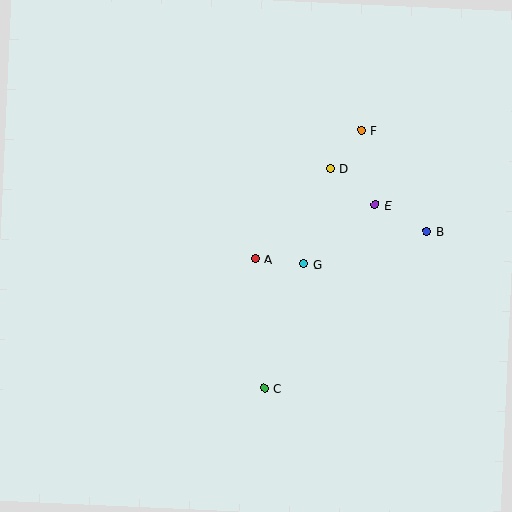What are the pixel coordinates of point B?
Point B is at (427, 232).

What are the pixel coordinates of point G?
Point G is at (303, 264).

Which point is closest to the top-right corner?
Point F is closest to the top-right corner.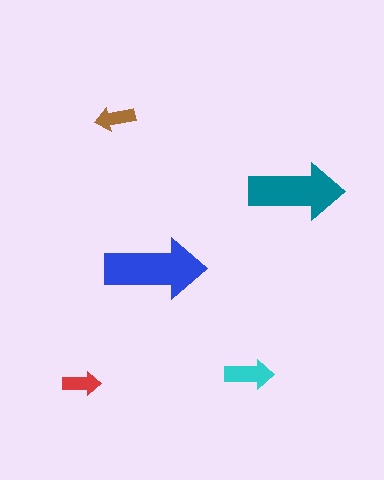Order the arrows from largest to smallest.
the blue one, the teal one, the cyan one, the brown one, the red one.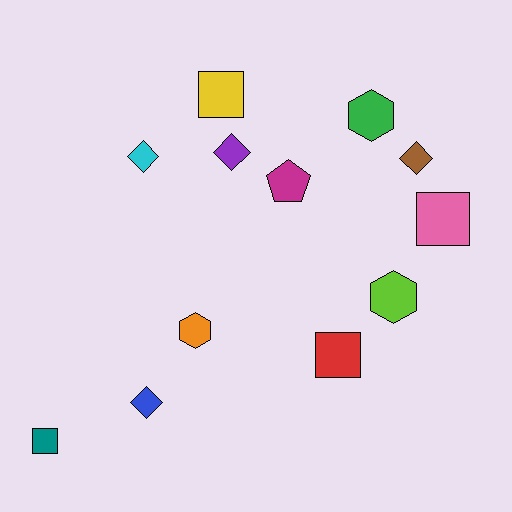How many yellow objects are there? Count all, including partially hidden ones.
There is 1 yellow object.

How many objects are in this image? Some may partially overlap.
There are 12 objects.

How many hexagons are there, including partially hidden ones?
There are 3 hexagons.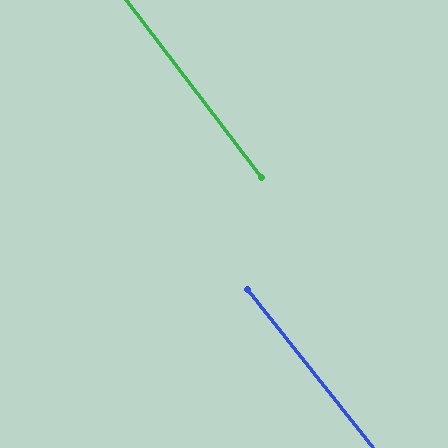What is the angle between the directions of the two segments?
Approximately 1 degree.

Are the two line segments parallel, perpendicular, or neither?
Parallel — their directions differ by only 1.2°.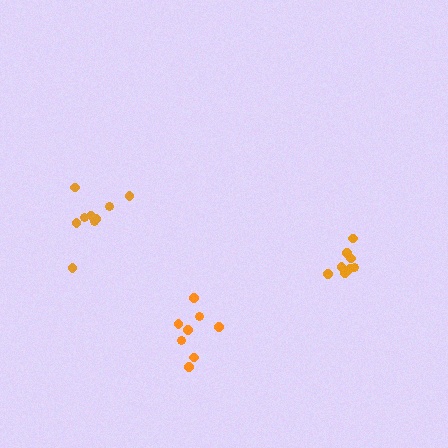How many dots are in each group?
Group 1: 8 dots, Group 2: 8 dots, Group 3: 9 dots (25 total).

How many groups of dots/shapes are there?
There are 3 groups.